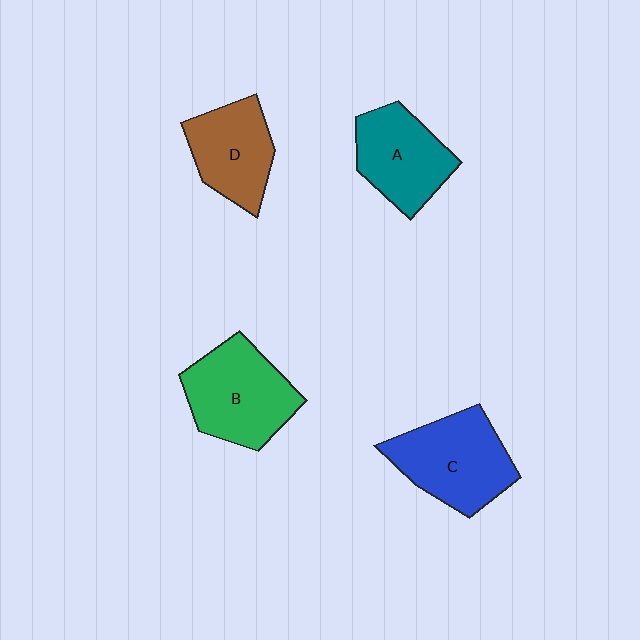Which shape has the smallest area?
Shape D (brown).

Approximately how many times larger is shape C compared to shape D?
Approximately 1.3 times.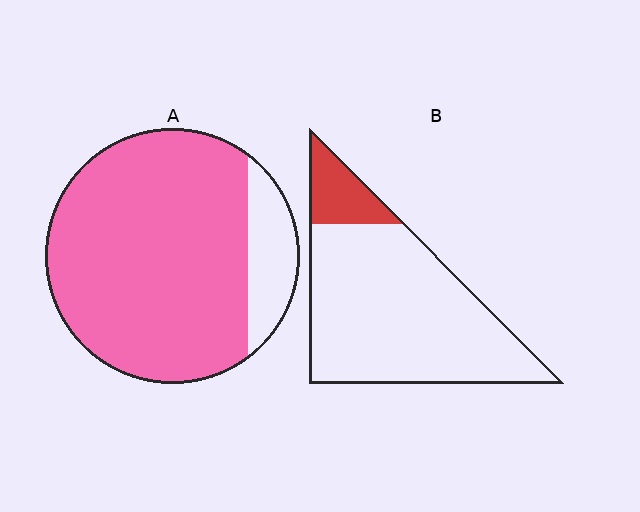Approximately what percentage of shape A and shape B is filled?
A is approximately 85% and B is approximately 15%.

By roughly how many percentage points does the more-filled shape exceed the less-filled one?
By roughly 70 percentage points (A over B).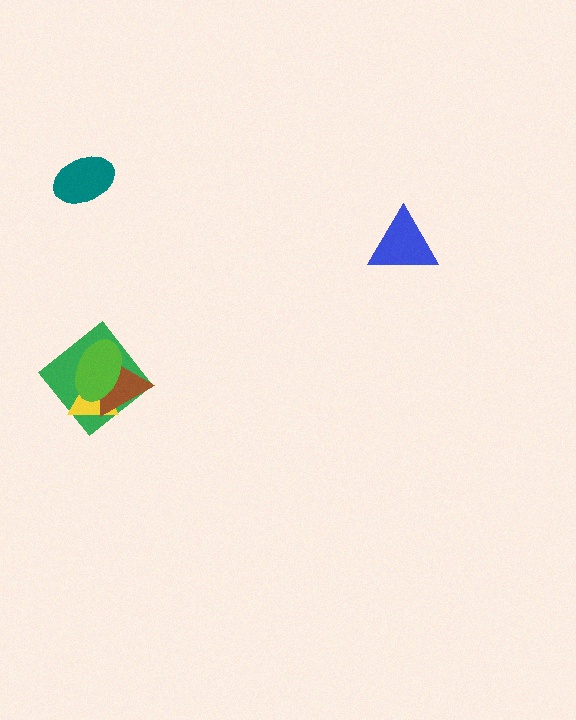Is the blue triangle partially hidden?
No, no other shape covers it.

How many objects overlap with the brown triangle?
3 objects overlap with the brown triangle.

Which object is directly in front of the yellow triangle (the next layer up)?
The brown triangle is directly in front of the yellow triangle.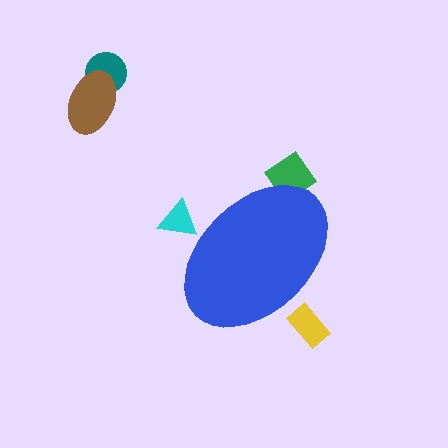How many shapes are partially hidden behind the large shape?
3 shapes are partially hidden.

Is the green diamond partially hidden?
Yes, the green diamond is partially hidden behind the blue ellipse.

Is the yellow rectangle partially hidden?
Yes, the yellow rectangle is partially hidden behind the blue ellipse.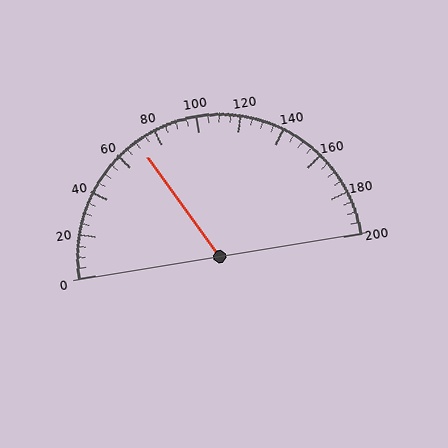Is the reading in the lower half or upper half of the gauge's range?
The reading is in the lower half of the range (0 to 200).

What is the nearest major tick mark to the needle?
The nearest major tick mark is 80.